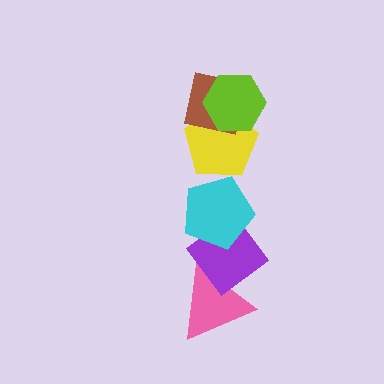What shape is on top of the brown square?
The lime hexagon is on top of the brown square.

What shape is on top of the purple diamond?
The cyan pentagon is on top of the purple diamond.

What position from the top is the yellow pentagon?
The yellow pentagon is 3rd from the top.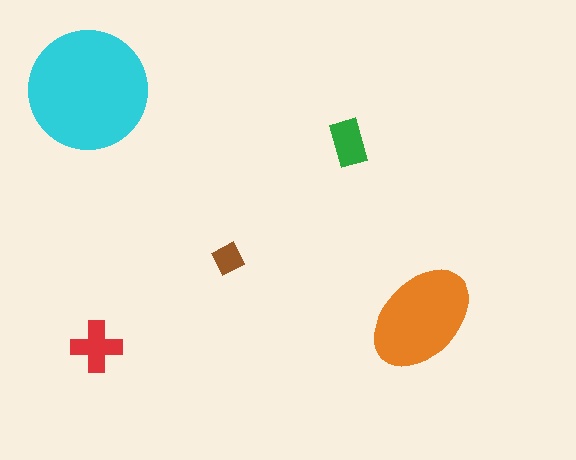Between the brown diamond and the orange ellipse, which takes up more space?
The orange ellipse.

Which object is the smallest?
The brown diamond.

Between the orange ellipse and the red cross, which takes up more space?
The orange ellipse.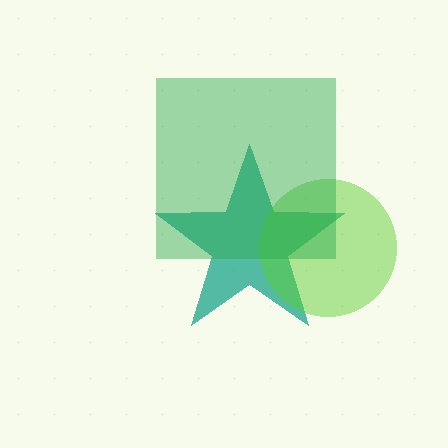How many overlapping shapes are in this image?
There are 3 overlapping shapes in the image.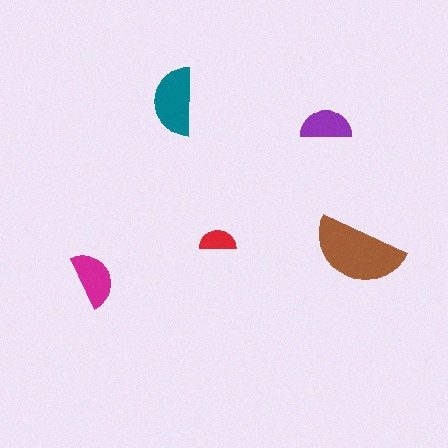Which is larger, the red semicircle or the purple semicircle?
The purple one.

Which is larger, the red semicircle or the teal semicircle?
The teal one.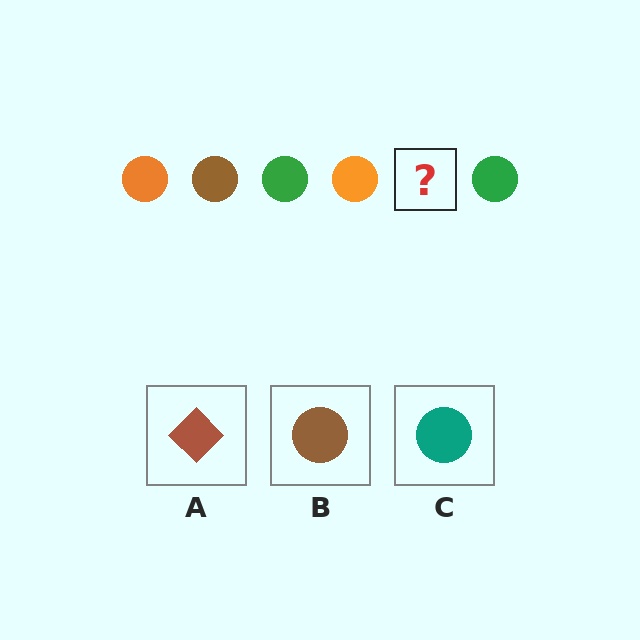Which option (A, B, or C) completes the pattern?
B.